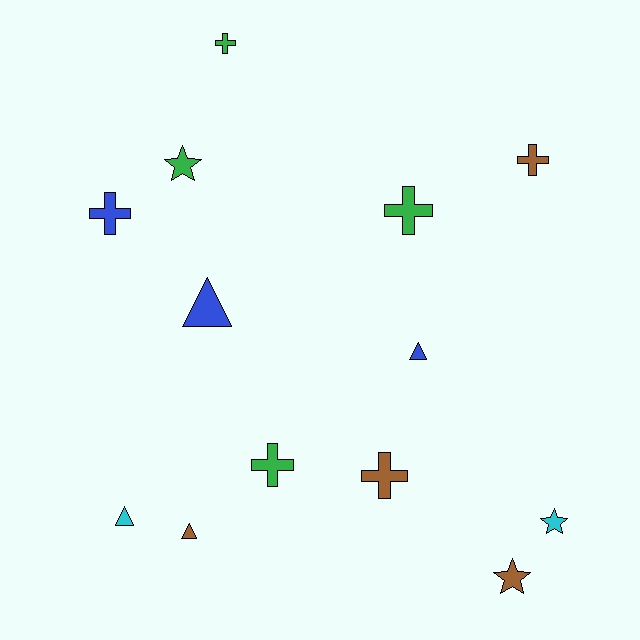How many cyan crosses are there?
There are no cyan crosses.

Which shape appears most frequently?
Cross, with 6 objects.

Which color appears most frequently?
Brown, with 4 objects.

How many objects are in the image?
There are 13 objects.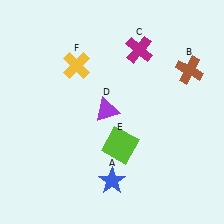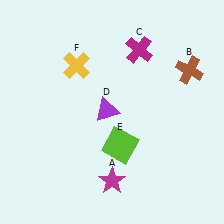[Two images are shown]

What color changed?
The star (A) changed from blue in Image 1 to magenta in Image 2.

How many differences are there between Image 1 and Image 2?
There is 1 difference between the two images.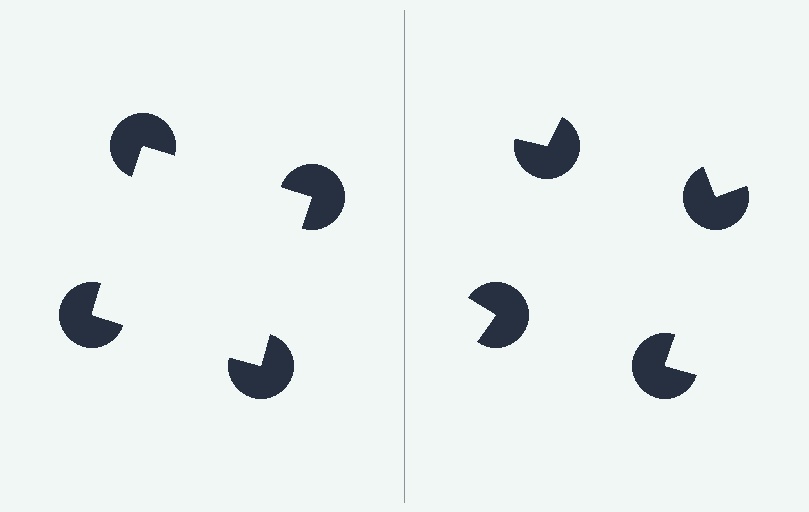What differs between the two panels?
The pac-man discs are positioned identically on both sides; only the wedge orientations differ. On the left they align to a square; on the right they are misaligned.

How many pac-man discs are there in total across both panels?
8 — 4 on each side.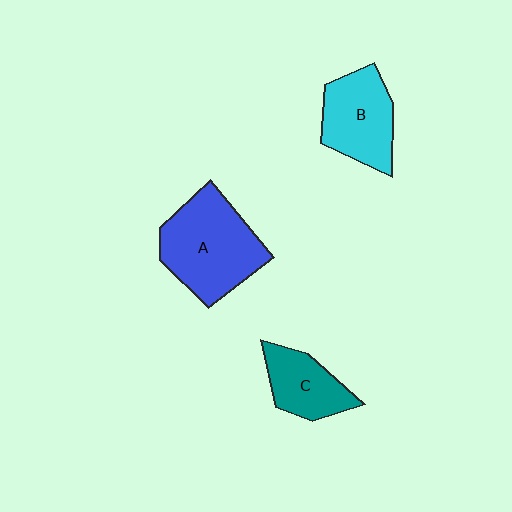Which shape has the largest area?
Shape A (blue).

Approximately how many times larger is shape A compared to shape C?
Approximately 1.8 times.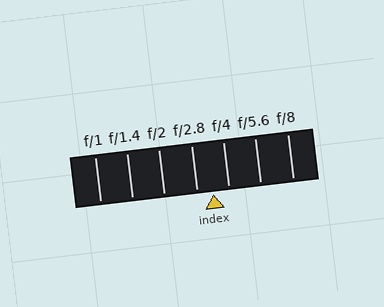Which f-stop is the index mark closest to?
The index mark is closest to f/4.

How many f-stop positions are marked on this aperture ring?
There are 7 f-stop positions marked.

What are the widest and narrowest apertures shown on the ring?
The widest aperture shown is f/1 and the narrowest is f/8.